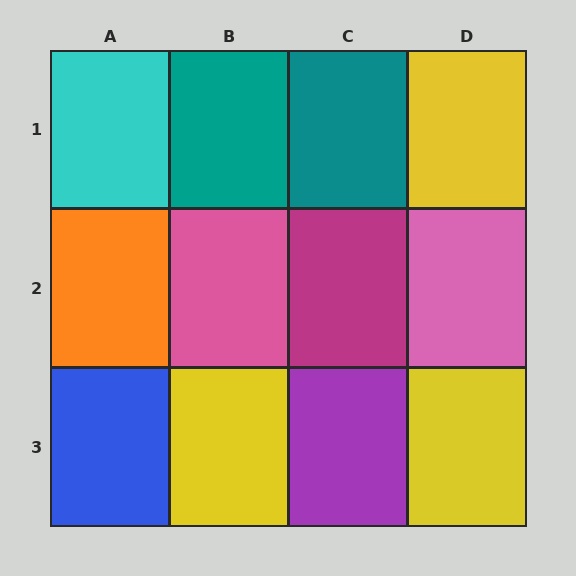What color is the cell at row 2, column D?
Pink.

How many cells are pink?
2 cells are pink.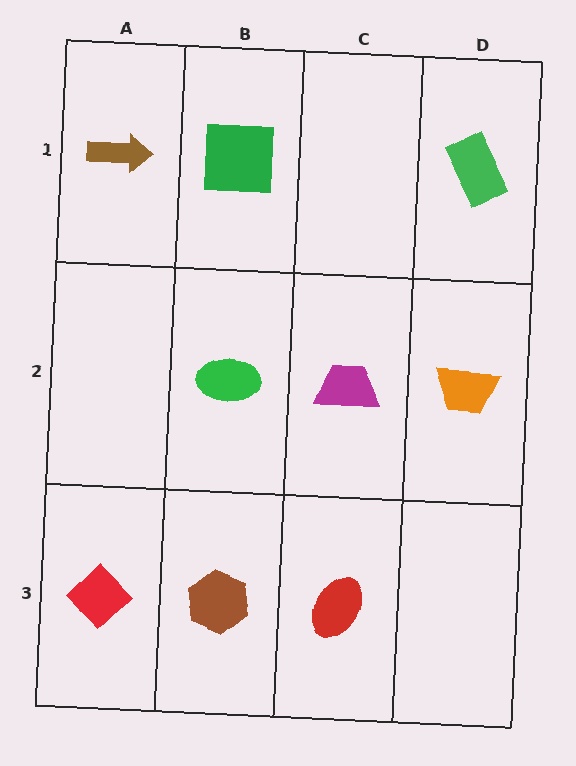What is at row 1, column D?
A green rectangle.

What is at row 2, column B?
A green ellipse.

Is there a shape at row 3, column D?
No, that cell is empty.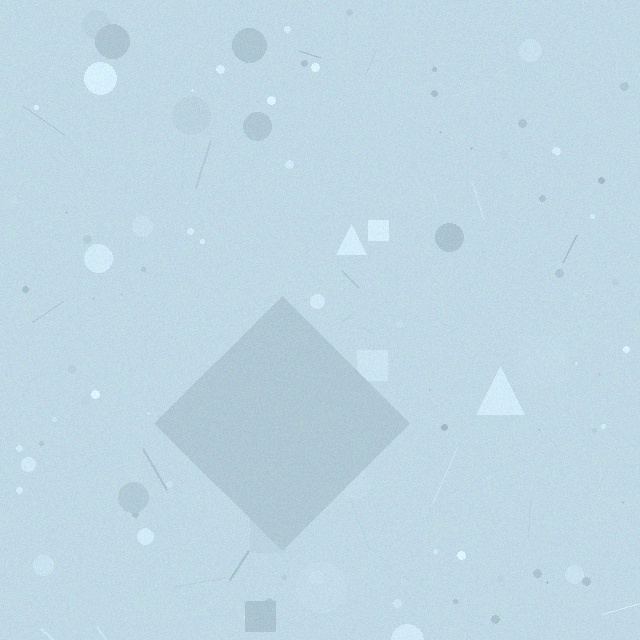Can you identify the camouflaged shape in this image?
The camouflaged shape is a diamond.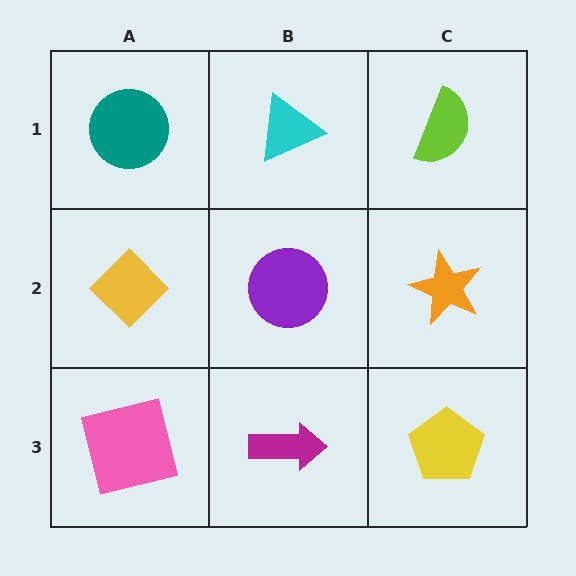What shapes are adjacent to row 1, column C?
An orange star (row 2, column C), a cyan triangle (row 1, column B).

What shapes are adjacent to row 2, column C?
A lime semicircle (row 1, column C), a yellow pentagon (row 3, column C), a purple circle (row 2, column B).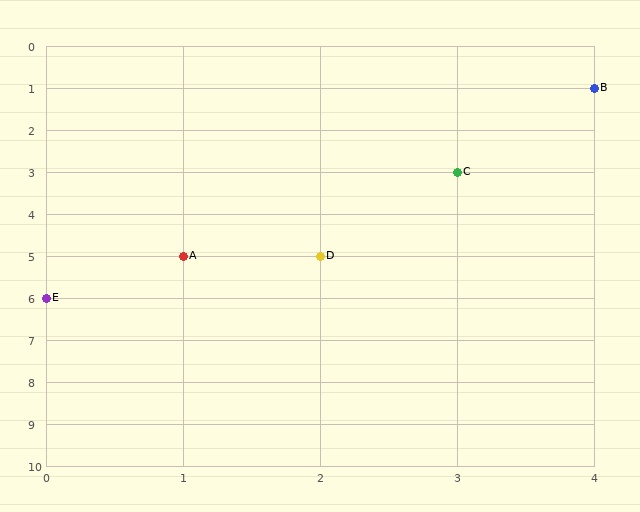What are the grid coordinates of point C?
Point C is at grid coordinates (3, 3).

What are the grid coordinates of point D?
Point D is at grid coordinates (2, 5).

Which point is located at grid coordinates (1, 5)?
Point A is at (1, 5).